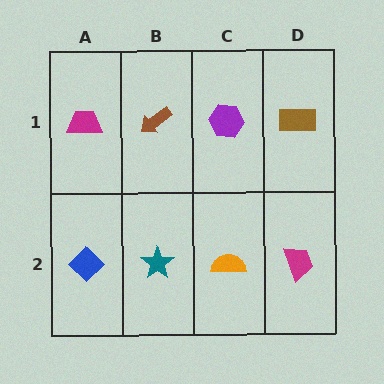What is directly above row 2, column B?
A brown arrow.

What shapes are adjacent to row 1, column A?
A blue diamond (row 2, column A), a brown arrow (row 1, column B).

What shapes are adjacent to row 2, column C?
A purple hexagon (row 1, column C), a teal star (row 2, column B), a magenta trapezoid (row 2, column D).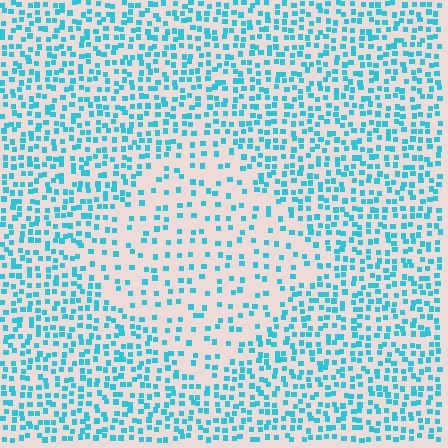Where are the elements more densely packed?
The elements are more densely packed outside the diamond boundary.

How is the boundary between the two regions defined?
The boundary is defined by a change in element density (approximately 2.1x ratio). All elements are the same color, size, and shape.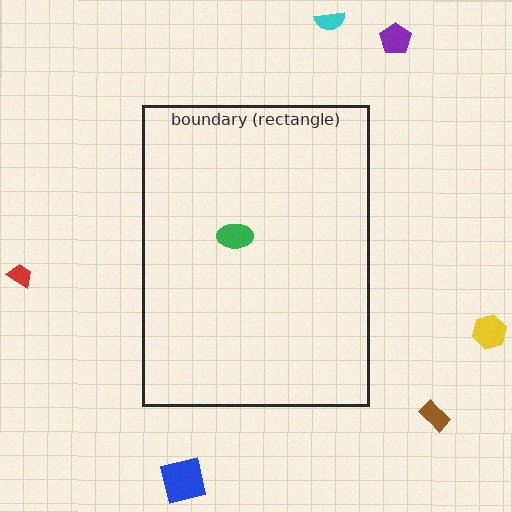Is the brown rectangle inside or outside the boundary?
Outside.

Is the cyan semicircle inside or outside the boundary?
Outside.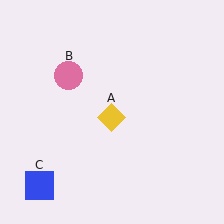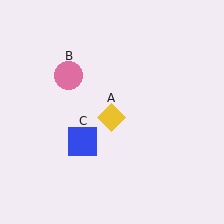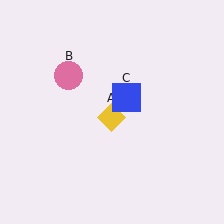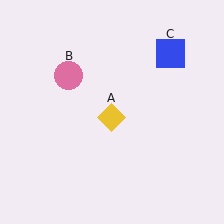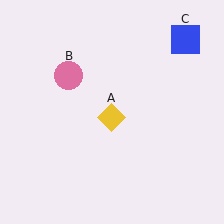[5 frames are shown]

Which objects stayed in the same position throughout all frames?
Yellow diamond (object A) and pink circle (object B) remained stationary.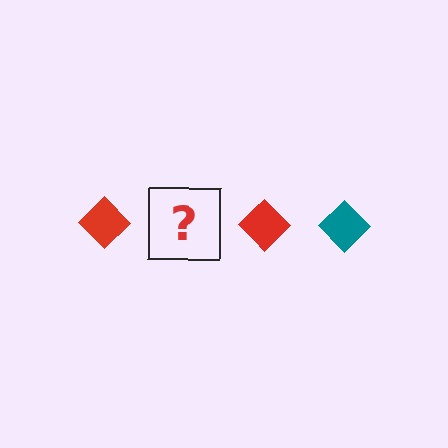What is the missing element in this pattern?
The missing element is a teal diamond.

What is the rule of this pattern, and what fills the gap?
The rule is that the pattern cycles through red, teal diamonds. The gap should be filled with a teal diamond.